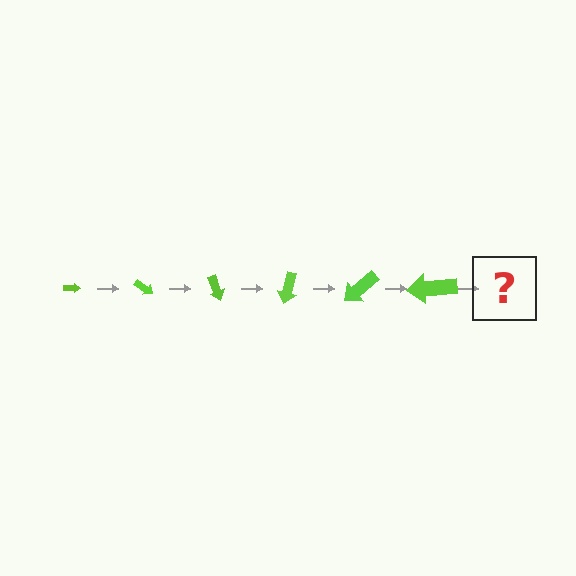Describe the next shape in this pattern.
It should be an arrow, larger than the previous one and rotated 210 degrees from the start.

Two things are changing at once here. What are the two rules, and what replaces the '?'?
The two rules are that the arrow grows larger each step and it rotates 35 degrees each step. The '?' should be an arrow, larger than the previous one and rotated 210 degrees from the start.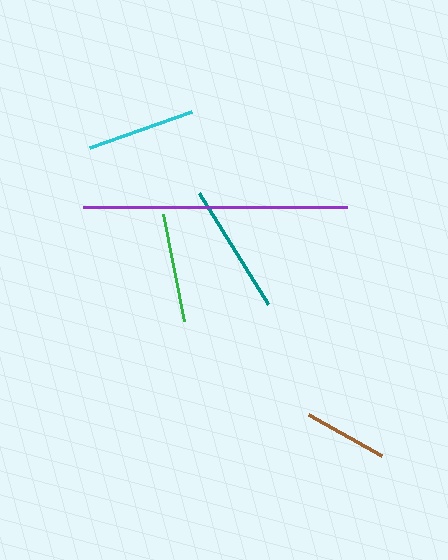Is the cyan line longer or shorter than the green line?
The green line is longer than the cyan line.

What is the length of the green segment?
The green segment is approximately 109 pixels long.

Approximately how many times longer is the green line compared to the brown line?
The green line is approximately 1.3 times the length of the brown line.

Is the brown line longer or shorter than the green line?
The green line is longer than the brown line.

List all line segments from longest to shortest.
From longest to shortest: purple, teal, green, cyan, brown.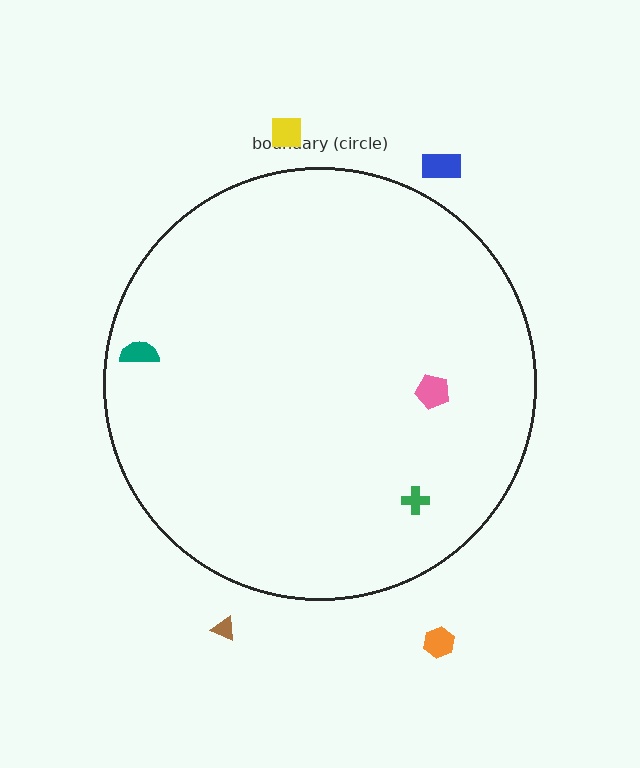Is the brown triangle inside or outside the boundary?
Outside.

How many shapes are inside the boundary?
3 inside, 4 outside.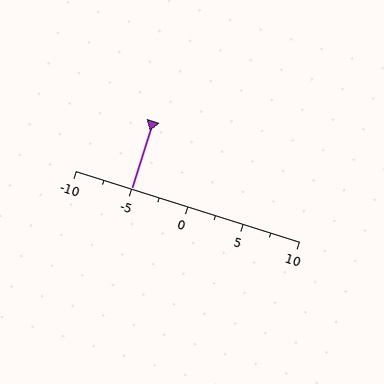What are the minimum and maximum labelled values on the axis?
The axis runs from -10 to 10.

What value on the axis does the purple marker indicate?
The marker indicates approximately -5.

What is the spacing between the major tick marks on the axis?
The major ticks are spaced 5 apart.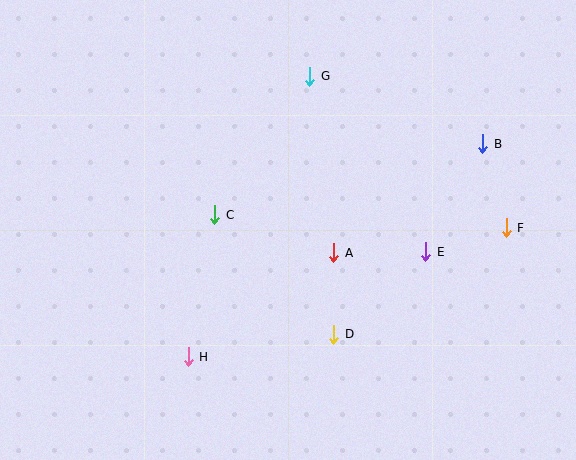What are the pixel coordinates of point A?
Point A is at (334, 253).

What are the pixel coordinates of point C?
Point C is at (215, 215).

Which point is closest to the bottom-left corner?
Point H is closest to the bottom-left corner.